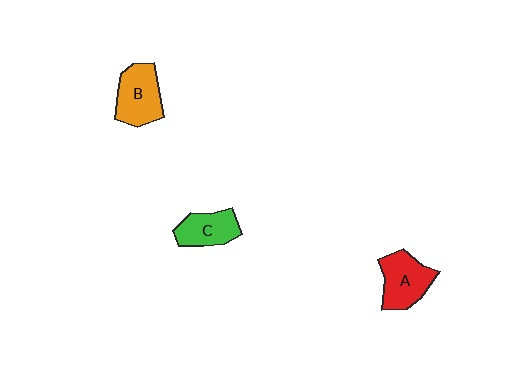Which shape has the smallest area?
Shape C (green).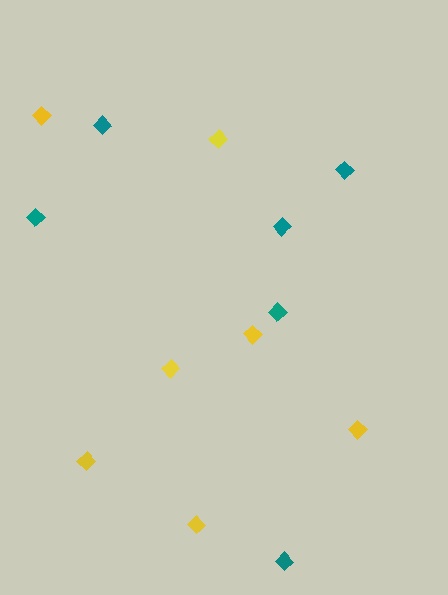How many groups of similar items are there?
There are 2 groups: one group of yellow diamonds (7) and one group of teal diamonds (6).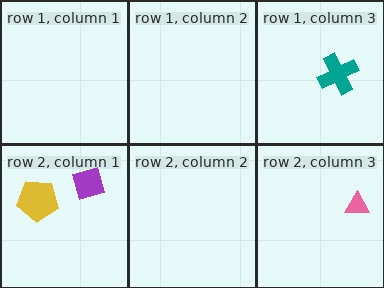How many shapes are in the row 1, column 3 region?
1.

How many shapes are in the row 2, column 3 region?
1.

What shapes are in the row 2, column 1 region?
The yellow pentagon, the purple square.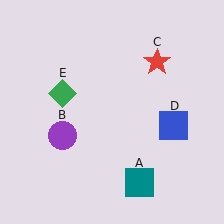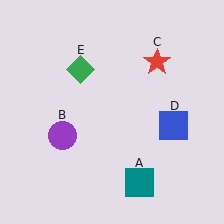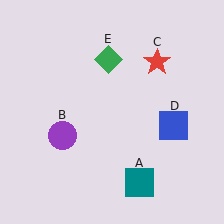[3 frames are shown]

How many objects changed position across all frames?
1 object changed position: green diamond (object E).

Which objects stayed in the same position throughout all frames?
Teal square (object A) and purple circle (object B) and red star (object C) and blue square (object D) remained stationary.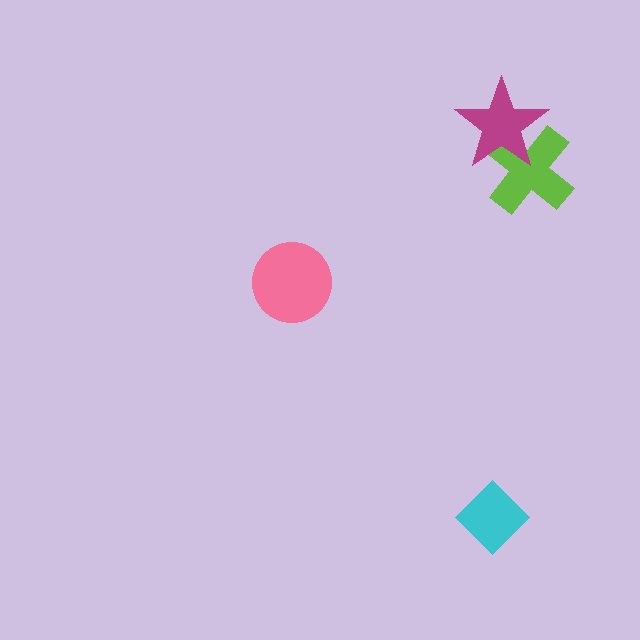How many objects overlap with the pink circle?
0 objects overlap with the pink circle.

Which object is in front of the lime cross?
The magenta star is in front of the lime cross.